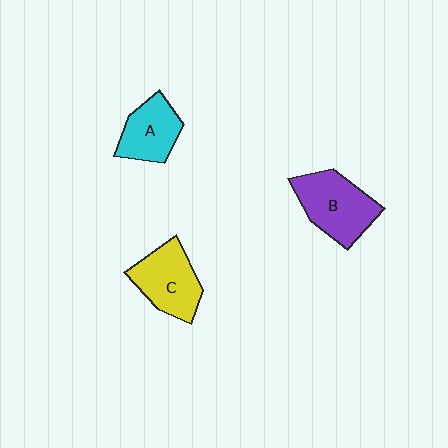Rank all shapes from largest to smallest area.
From largest to smallest: B (purple), C (yellow), A (cyan).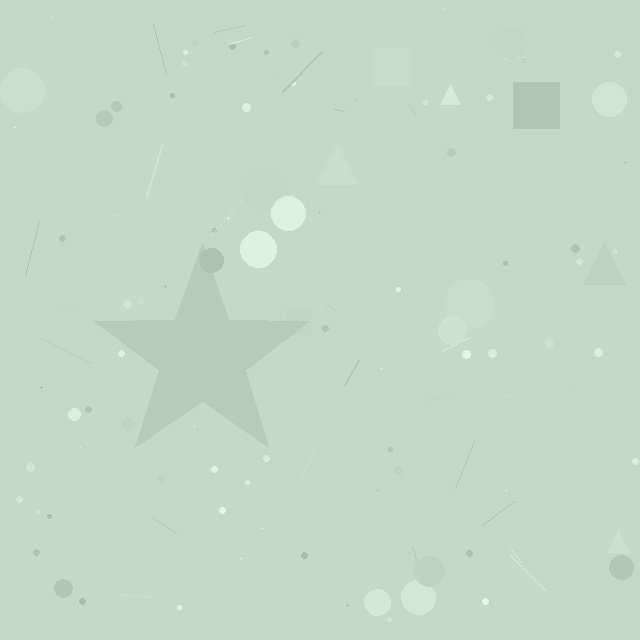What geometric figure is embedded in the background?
A star is embedded in the background.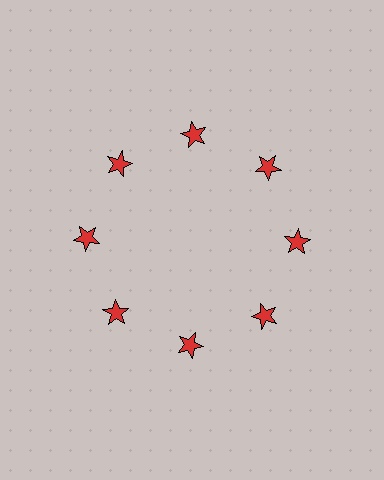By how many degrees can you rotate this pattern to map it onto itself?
The pattern maps onto itself every 45 degrees of rotation.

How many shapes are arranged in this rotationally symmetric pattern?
There are 8 shapes, arranged in 8 groups of 1.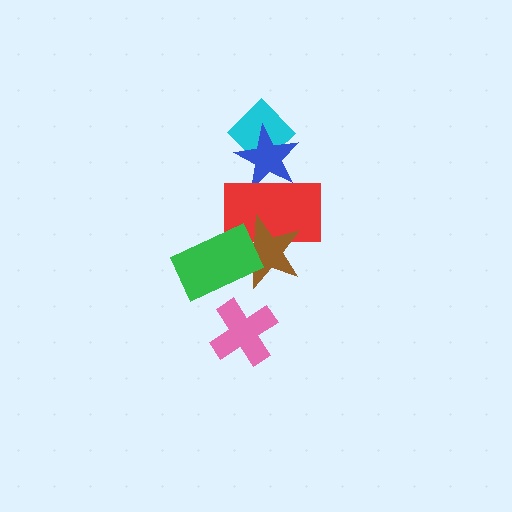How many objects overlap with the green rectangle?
2 objects overlap with the green rectangle.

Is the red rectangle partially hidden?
Yes, it is partially covered by another shape.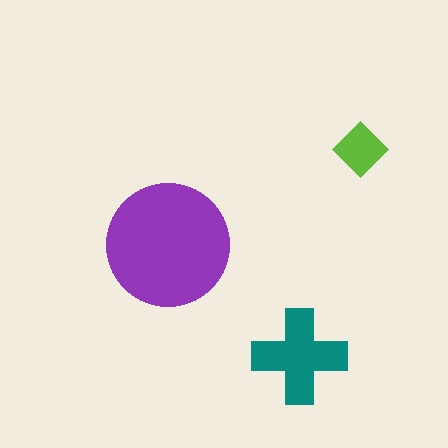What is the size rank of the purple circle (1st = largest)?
1st.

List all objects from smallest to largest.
The lime diamond, the teal cross, the purple circle.